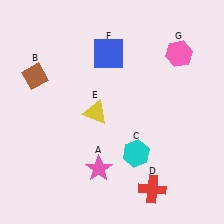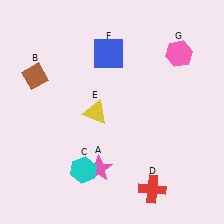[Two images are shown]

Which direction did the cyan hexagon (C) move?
The cyan hexagon (C) moved left.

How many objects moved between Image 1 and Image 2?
1 object moved between the two images.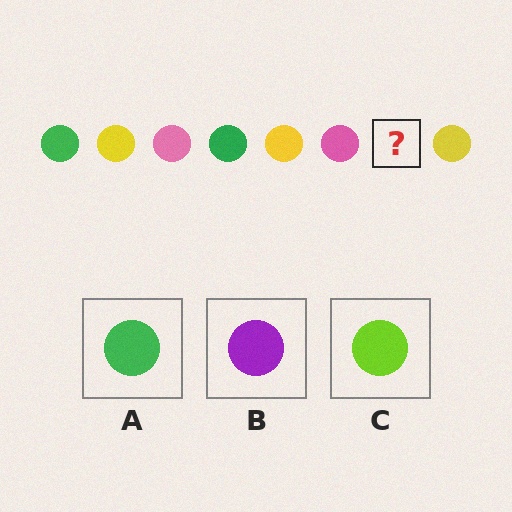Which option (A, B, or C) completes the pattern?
A.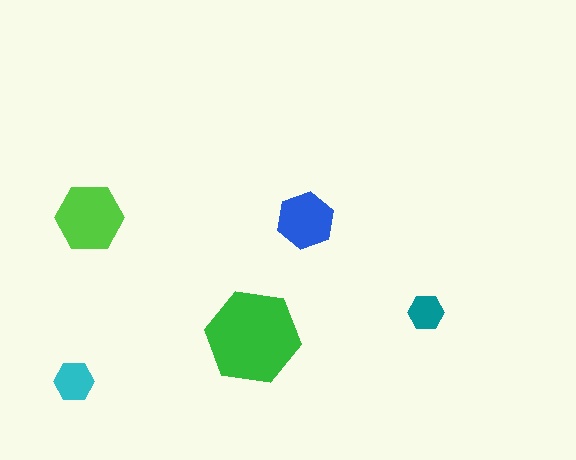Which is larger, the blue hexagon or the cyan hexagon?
The blue one.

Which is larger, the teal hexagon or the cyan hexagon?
The cyan one.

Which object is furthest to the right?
The teal hexagon is rightmost.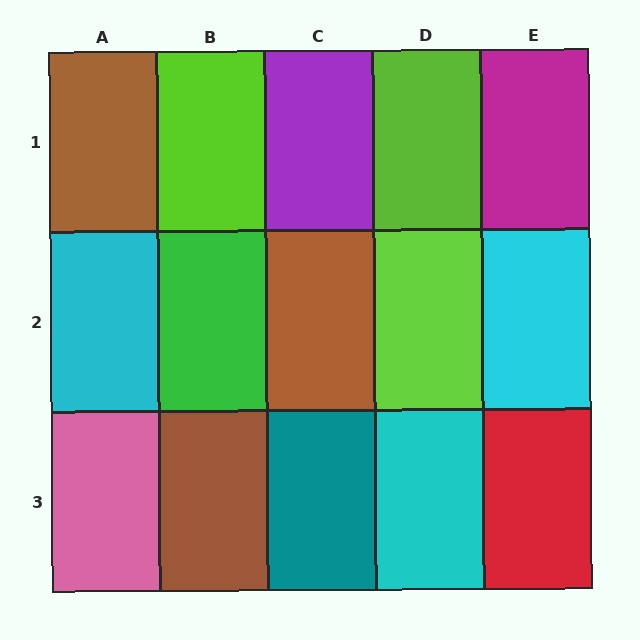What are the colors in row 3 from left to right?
Pink, brown, teal, cyan, red.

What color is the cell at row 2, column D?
Lime.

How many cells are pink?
1 cell is pink.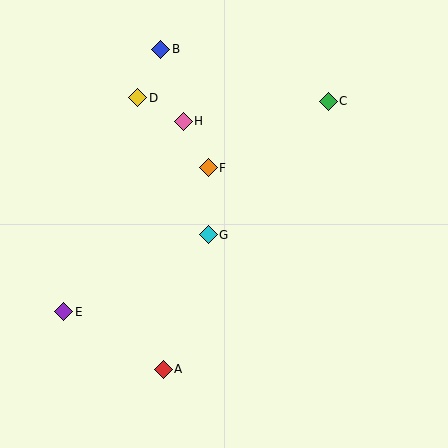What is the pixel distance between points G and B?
The distance between G and B is 191 pixels.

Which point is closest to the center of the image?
Point G at (208, 235) is closest to the center.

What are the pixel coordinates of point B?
Point B is at (161, 50).